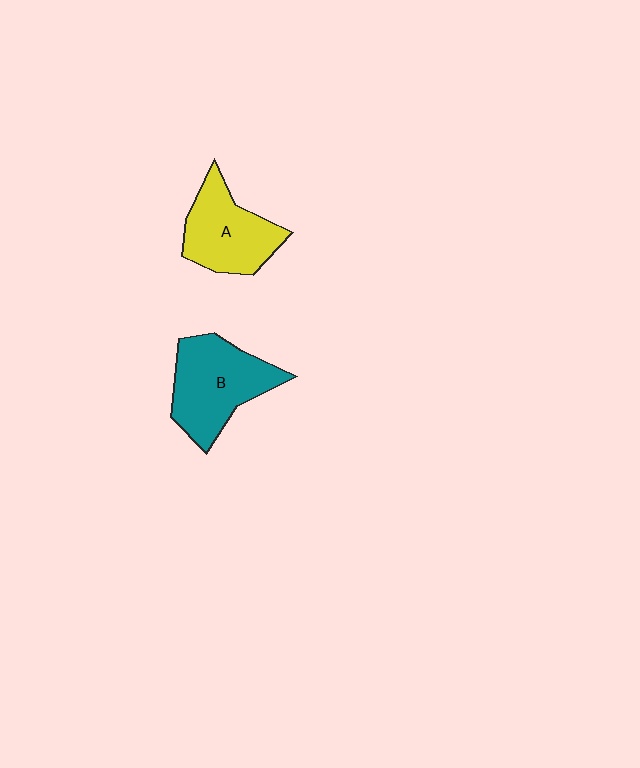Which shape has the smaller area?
Shape A (yellow).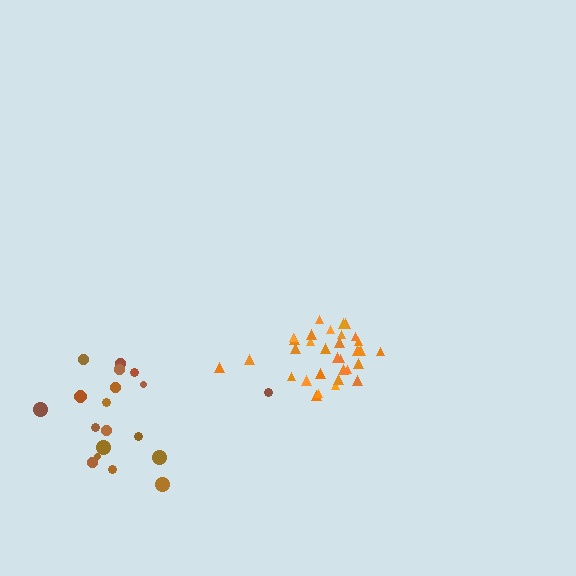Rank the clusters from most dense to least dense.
orange, brown.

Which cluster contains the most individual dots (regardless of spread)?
Orange (32).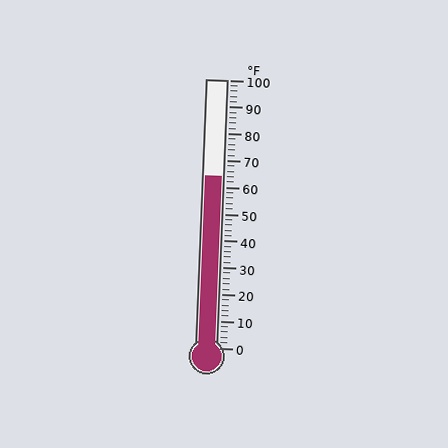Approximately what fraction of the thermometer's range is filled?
The thermometer is filled to approximately 65% of its range.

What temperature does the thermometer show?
The thermometer shows approximately 64°F.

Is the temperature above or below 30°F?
The temperature is above 30°F.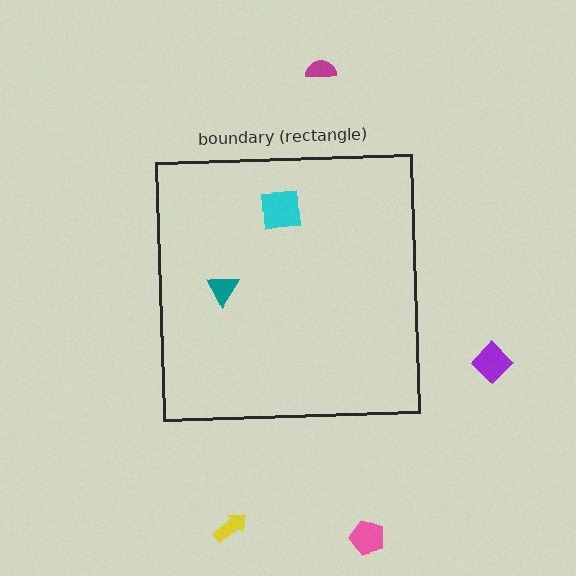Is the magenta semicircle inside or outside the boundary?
Outside.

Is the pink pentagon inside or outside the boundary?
Outside.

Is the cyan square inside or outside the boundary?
Inside.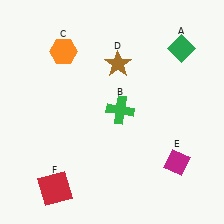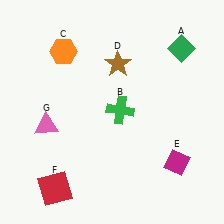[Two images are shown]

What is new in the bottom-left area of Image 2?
A pink triangle (G) was added in the bottom-left area of Image 2.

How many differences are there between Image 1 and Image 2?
There is 1 difference between the two images.